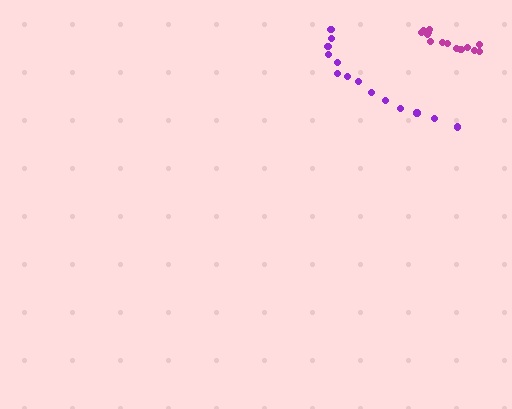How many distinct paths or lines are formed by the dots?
There are 2 distinct paths.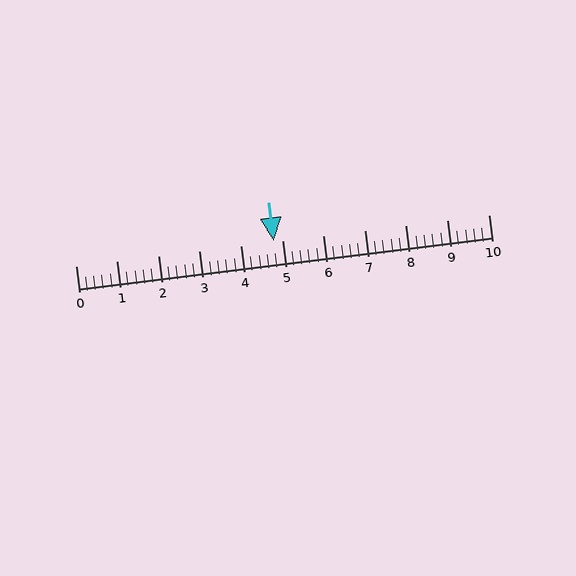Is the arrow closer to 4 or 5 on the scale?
The arrow is closer to 5.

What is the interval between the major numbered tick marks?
The major tick marks are spaced 1 units apart.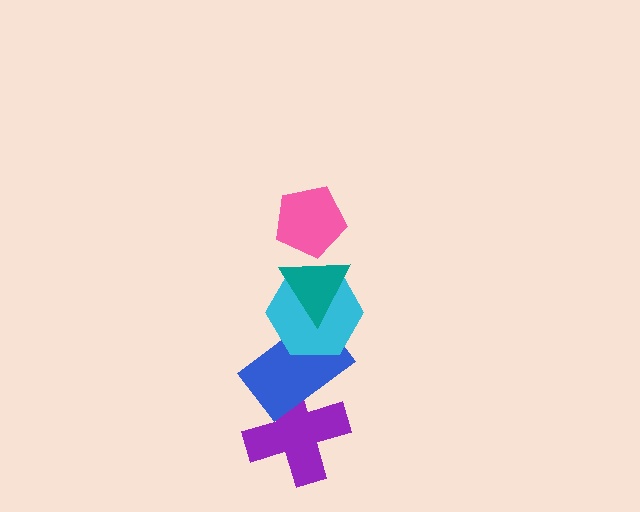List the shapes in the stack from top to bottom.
From top to bottom: the pink pentagon, the teal triangle, the cyan hexagon, the blue rectangle, the purple cross.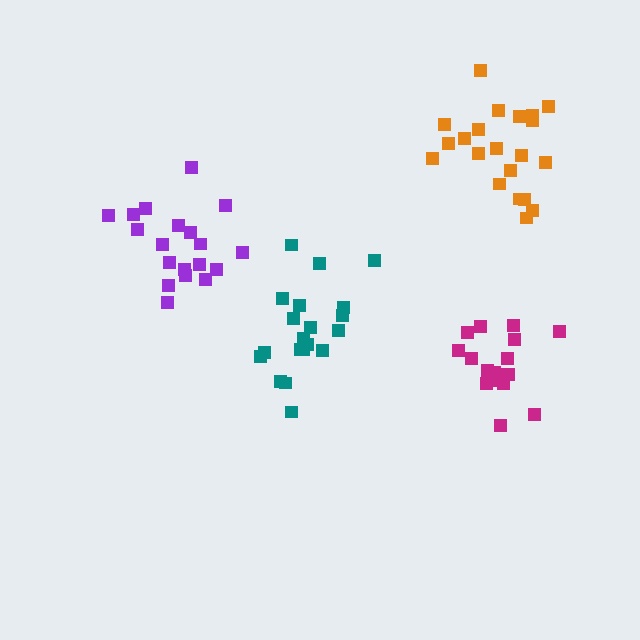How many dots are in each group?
Group 1: 20 dots, Group 2: 19 dots, Group 3: 18 dots, Group 4: 21 dots (78 total).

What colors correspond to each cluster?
The clusters are colored: teal, purple, magenta, orange.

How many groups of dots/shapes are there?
There are 4 groups.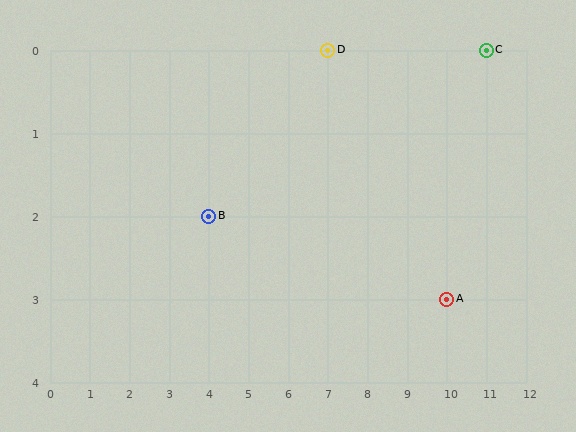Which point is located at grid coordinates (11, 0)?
Point C is at (11, 0).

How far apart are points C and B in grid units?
Points C and B are 7 columns and 2 rows apart (about 7.3 grid units diagonally).